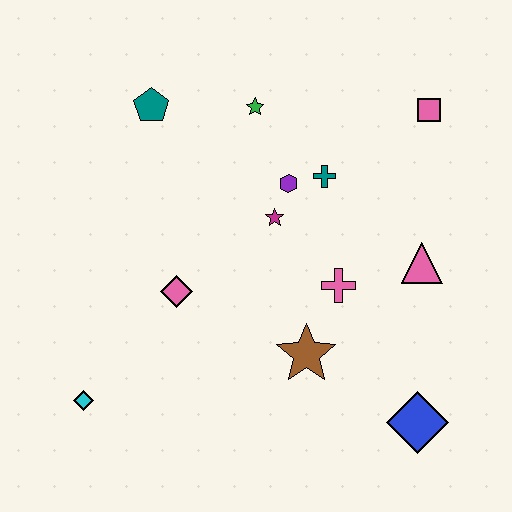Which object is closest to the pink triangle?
The pink cross is closest to the pink triangle.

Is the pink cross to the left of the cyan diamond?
No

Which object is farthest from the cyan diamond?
The pink square is farthest from the cyan diamond.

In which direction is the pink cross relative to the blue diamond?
The pink cross is above the blue diamond.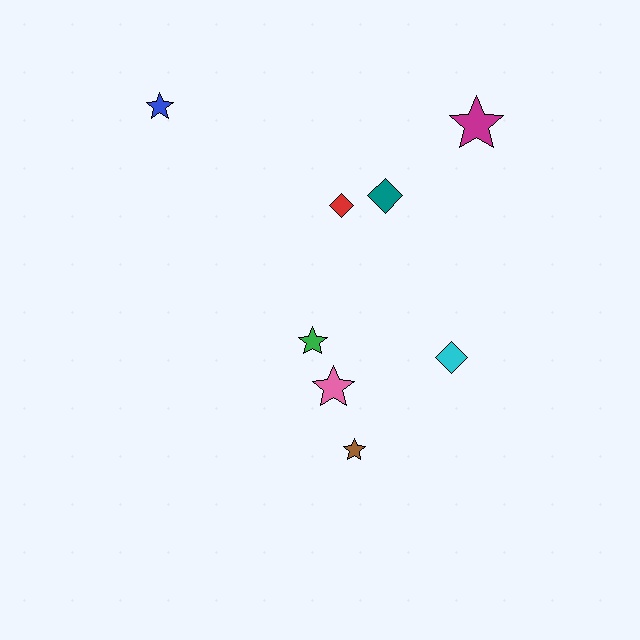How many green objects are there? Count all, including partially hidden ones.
There is 1 green object.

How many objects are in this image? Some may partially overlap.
There are 8 objects.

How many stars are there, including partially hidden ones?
There are 5 stars.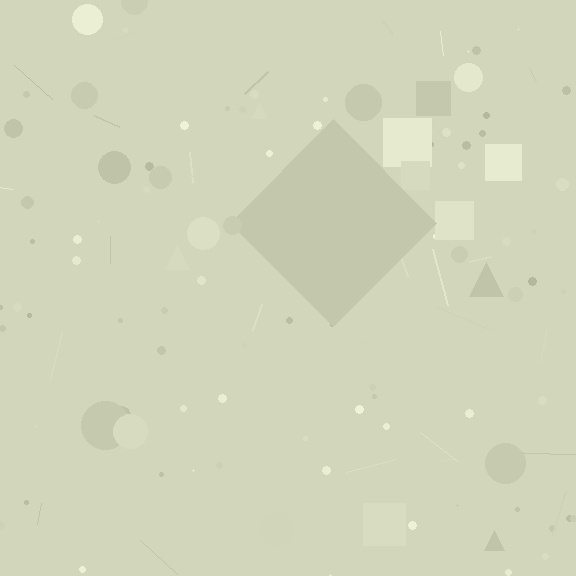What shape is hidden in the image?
A diamond is hidden in the image.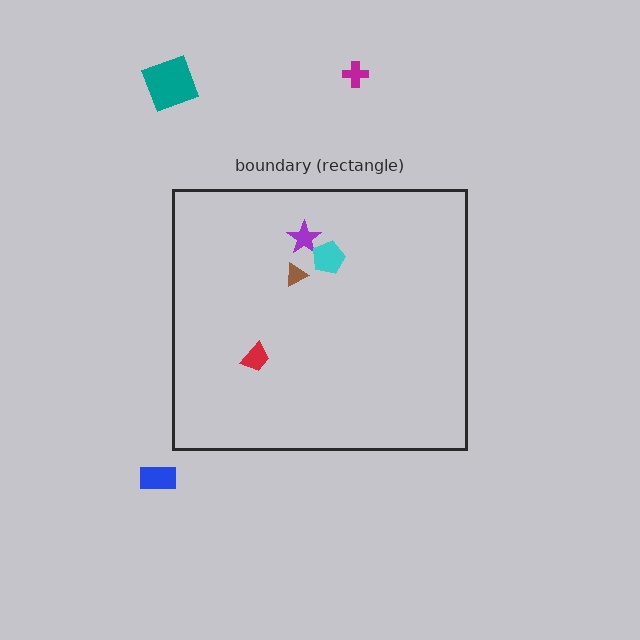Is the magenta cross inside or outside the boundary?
Outside.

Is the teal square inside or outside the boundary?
Outside.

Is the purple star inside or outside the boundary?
Inside.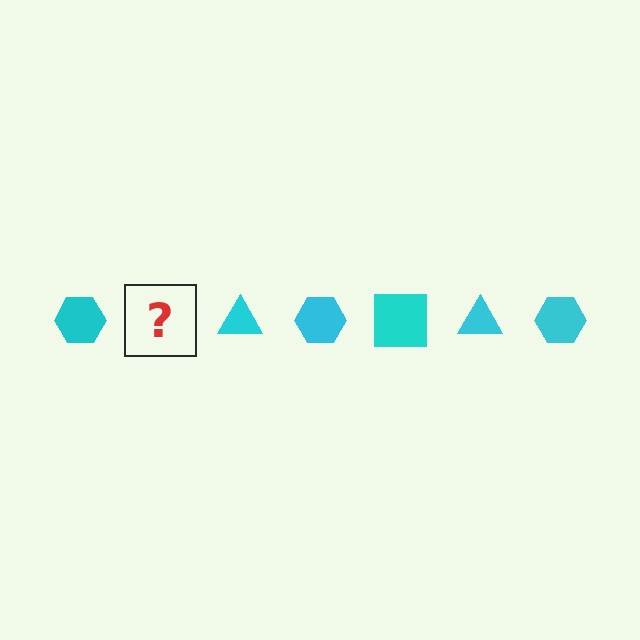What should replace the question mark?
The question mark should be replaced with a cyan square.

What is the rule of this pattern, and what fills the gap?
The rule is that the pattern cycles through hexagon, square, triangle shapes in cyan. The gap should be filled with a cyan square.